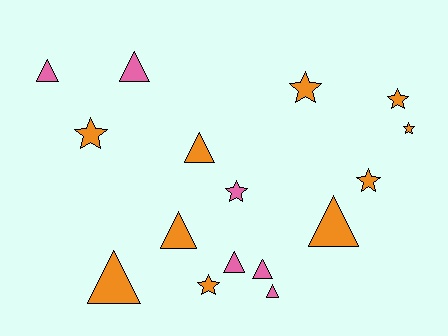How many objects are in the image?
There are 16 objects.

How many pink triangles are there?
There are 5 pink triangles.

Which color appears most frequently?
Orange, with 10 objects.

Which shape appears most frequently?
Triangle, with 9 objects.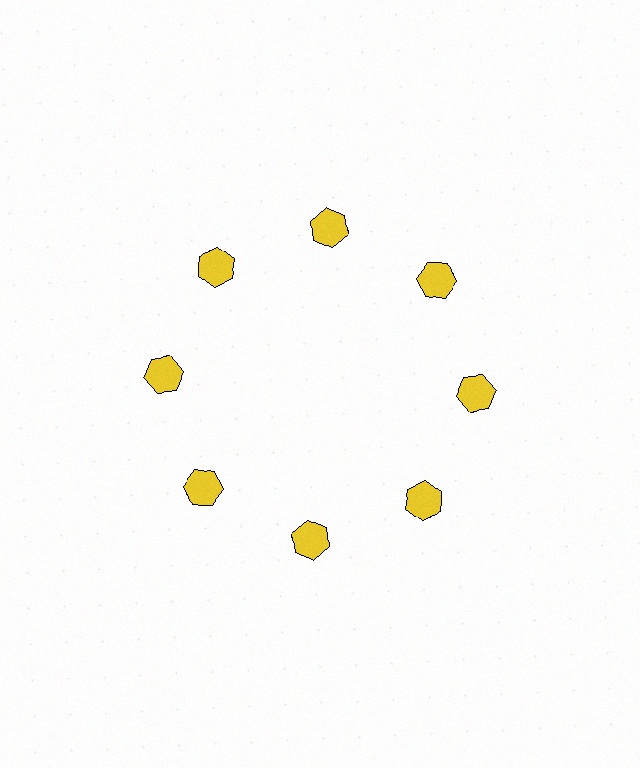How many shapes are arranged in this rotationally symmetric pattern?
There are 8 shapes, arranged in 8 groups of 1.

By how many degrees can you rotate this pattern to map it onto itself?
The pattern maps onto itself every 45 degrees of rotation.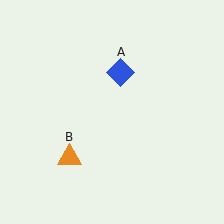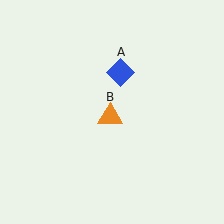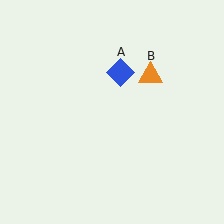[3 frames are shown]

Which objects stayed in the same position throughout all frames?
Blue diamond (object A) remained stationary.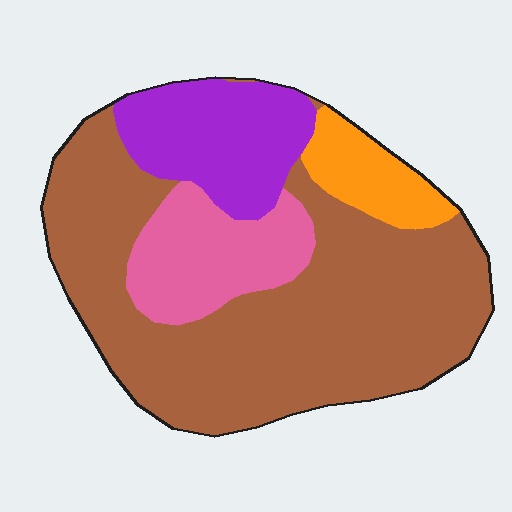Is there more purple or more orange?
Purple.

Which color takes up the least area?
Orange, at roughly 10%.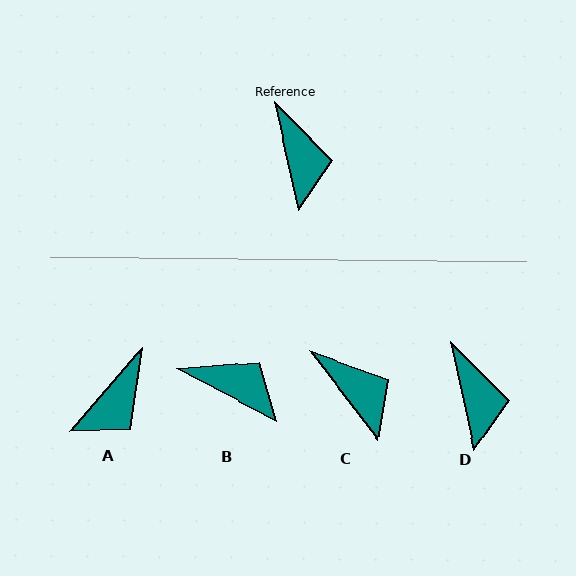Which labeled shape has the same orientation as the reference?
D.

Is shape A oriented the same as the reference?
No, it is off by about 54 degrees.